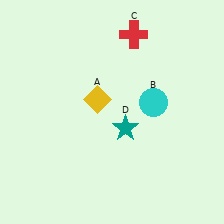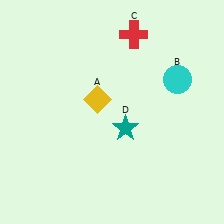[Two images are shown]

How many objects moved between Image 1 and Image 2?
1 object moved between the two images.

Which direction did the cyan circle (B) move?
The cyan circle (B) moved right.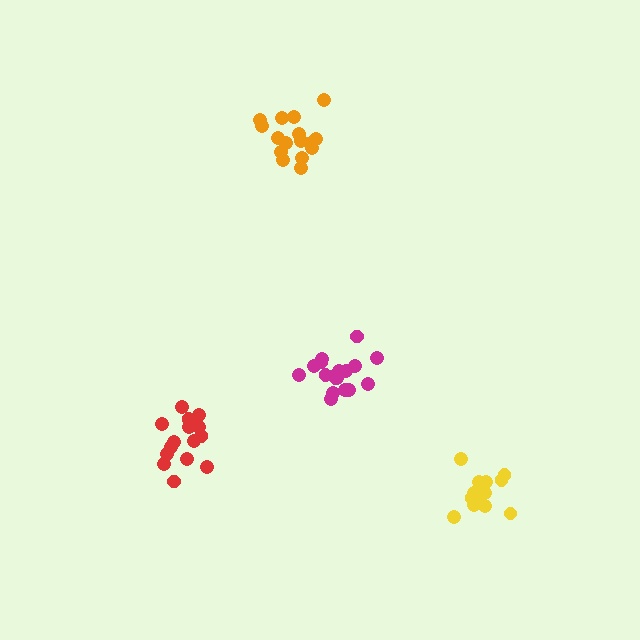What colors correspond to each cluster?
The clusters are colored: yellow, magenta, orange, red.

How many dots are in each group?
Group 1: 13 dots, Group 2: 18 dots, Group 3: 16 dots, Group 4: 15 dots (62 total).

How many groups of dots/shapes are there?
There are 4 groups.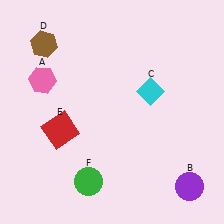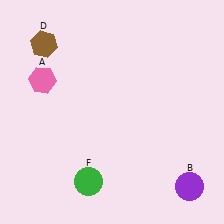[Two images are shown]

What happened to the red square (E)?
The red square (E) was removed in Image 2. It was in the bottom-left area of Image 1.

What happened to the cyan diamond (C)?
The cyan diamond (C) was removed in Image 2. It was in the top-right area of Image 1.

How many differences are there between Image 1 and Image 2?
There are 2 differences between the two images.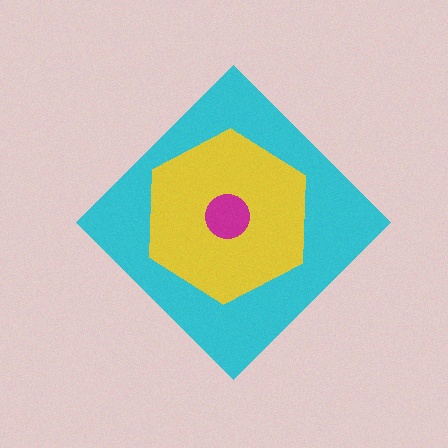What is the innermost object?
The magenta circle.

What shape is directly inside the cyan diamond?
The yellow hexagon.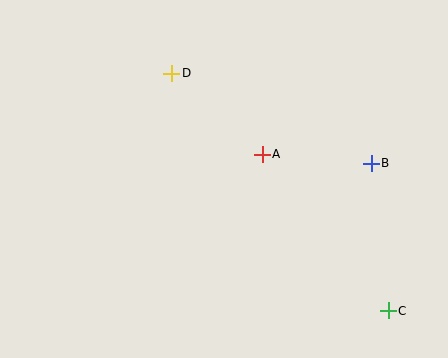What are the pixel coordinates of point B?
Point B is at (371, 163).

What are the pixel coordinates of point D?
Point D is at (172, 73).